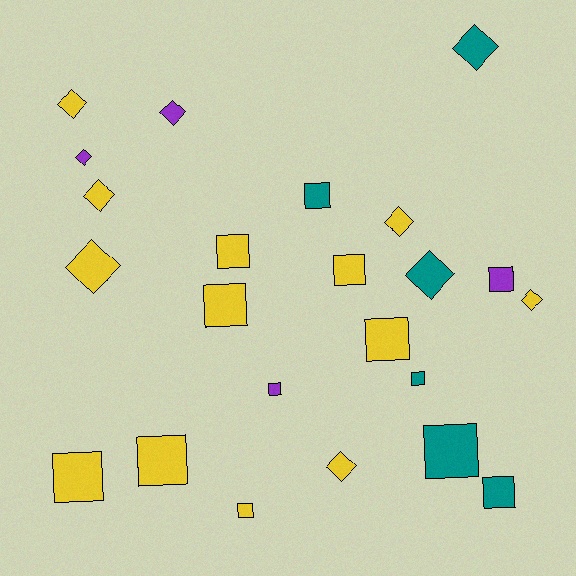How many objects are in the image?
There are 23 objects.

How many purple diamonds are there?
There are 2 purple diamonds.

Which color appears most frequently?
Yellow, with 13 objects.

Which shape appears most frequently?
Square, with 13 objects.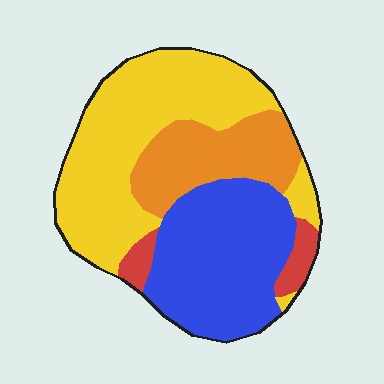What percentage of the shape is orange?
Orange covers around 20% of the shape.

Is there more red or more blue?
Blue.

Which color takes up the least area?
Red, at roughly 5%.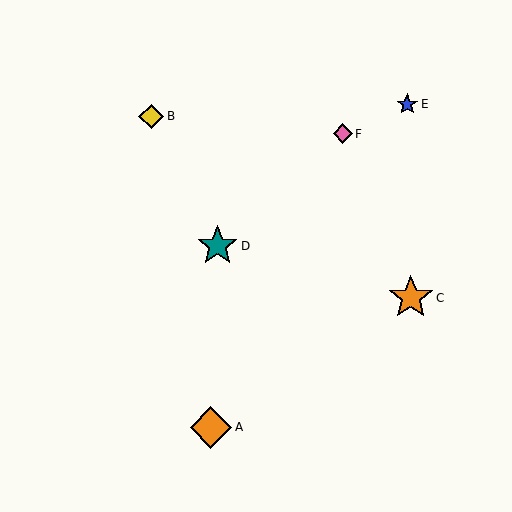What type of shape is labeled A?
Shape A is an orange diamond.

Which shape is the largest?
The orange star (labeled C) is the largest.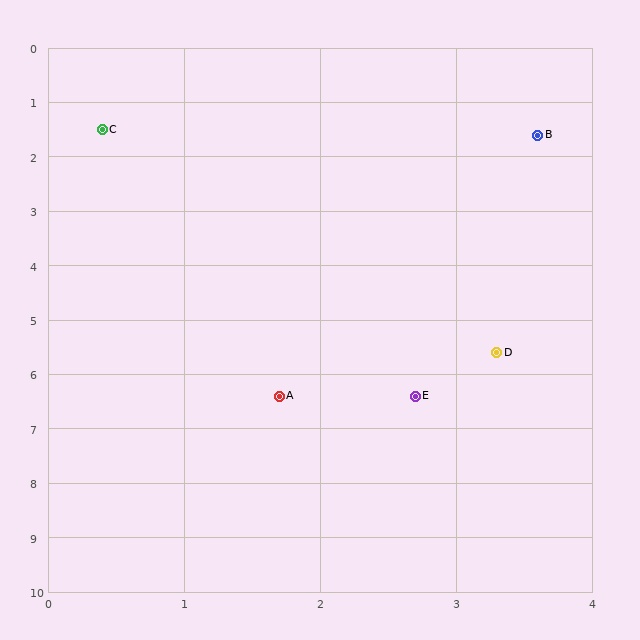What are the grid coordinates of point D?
Point D is at approximately (3.3, 5.6).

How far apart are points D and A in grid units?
Points D and A are about 1.8 grid units apart.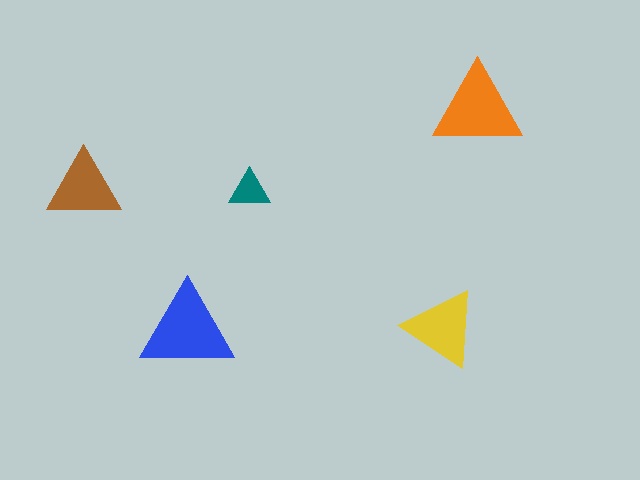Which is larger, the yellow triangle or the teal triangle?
The yellow one.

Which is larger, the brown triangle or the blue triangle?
The blue one.